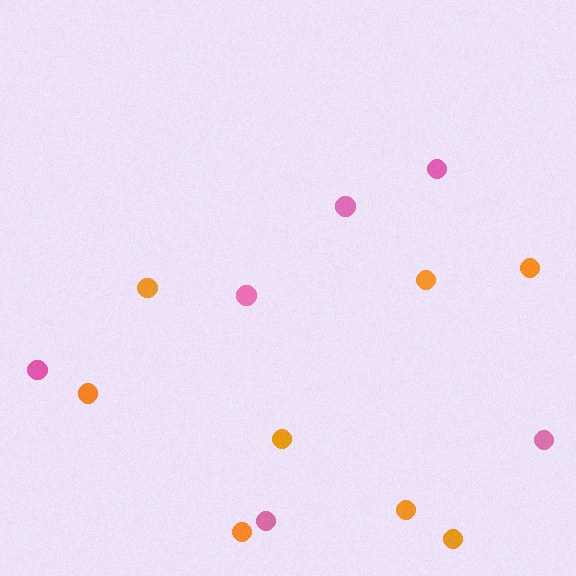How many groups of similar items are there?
There are 2 groups: one group of pink circles (6) and one group of orange circles (8).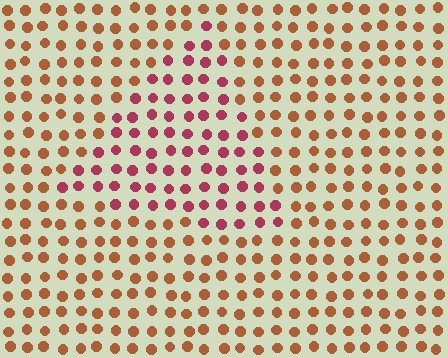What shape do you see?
I see a triangle.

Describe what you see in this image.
The image is filled with small brown elements in a uniform arrangement. A triangle-shaped region is visible where the elements are tinted to a slightly different hue, forming a subtle color boundary.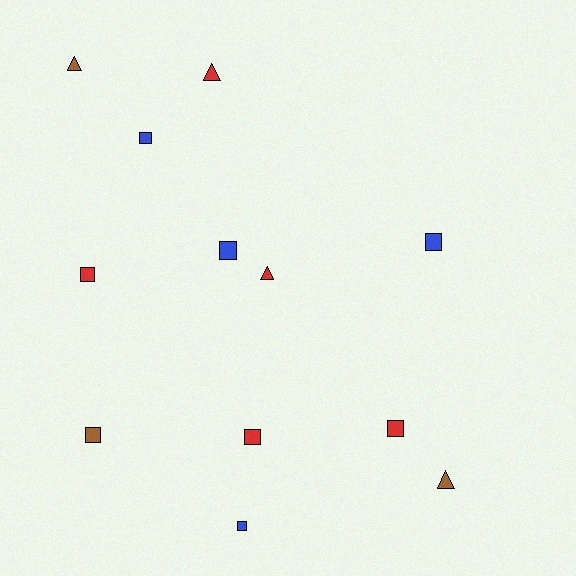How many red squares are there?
There are 3 red squares.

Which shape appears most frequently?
Square, with 8 objects.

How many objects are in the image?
There are 12 objects.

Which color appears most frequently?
Red, with 5 objects.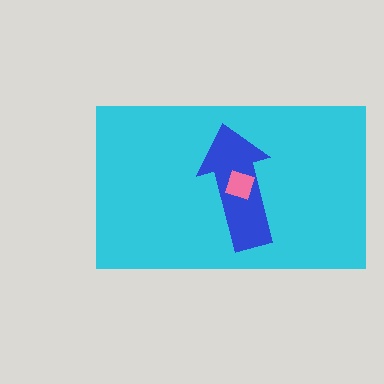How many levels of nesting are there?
3.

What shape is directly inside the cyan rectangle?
The blue arrow.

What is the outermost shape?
The cyan rectangle.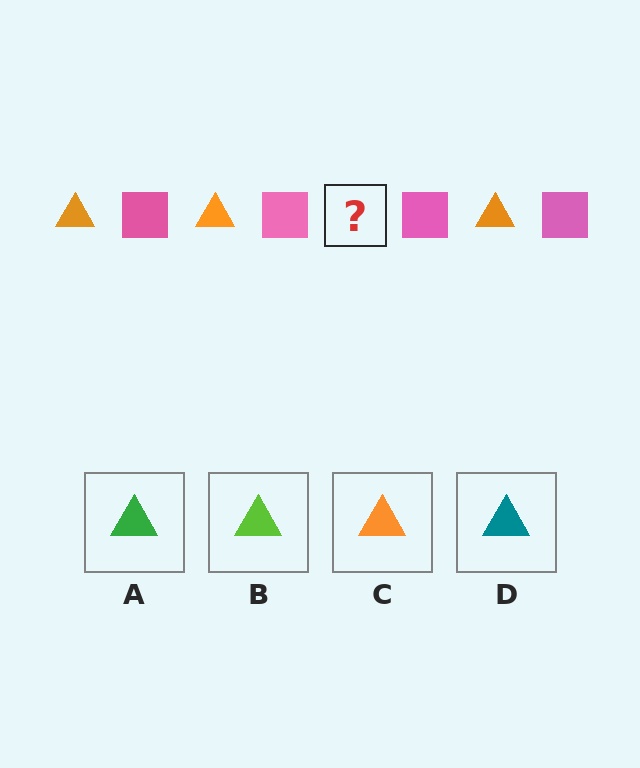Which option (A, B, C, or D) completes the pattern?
C.